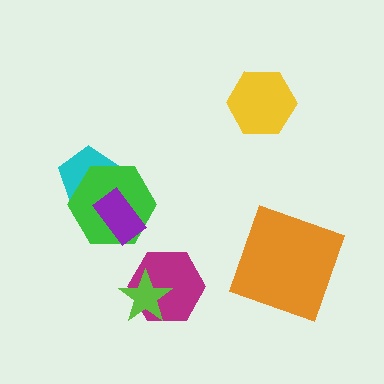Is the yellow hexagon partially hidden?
No, no other shape covers it.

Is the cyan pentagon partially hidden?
Yes, it is partially covered by another shape.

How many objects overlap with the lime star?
1 object overlaps with the lime star.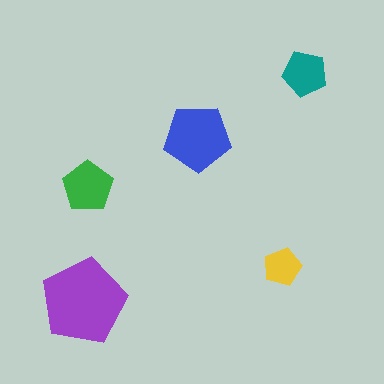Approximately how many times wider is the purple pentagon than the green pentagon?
About 1.5 times wider.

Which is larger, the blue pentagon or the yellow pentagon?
The blue one.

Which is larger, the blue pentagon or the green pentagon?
The blue one.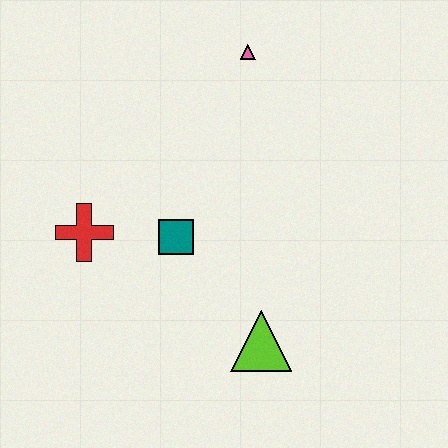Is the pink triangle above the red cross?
Yes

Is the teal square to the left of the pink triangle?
Yes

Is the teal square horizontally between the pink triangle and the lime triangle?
No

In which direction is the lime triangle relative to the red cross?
The lime triangle is to the right of the red cross.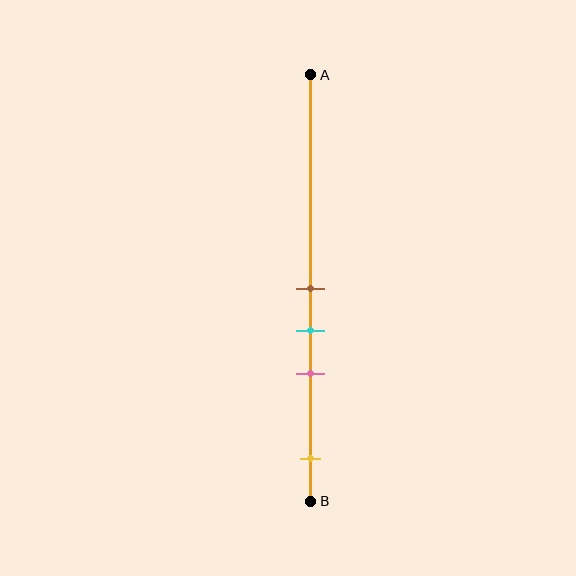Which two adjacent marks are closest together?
The brown and cyan marks are the closest adjacent pair.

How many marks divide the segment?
There are 4 marks dividing the segment.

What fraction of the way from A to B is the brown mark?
The brown mark is approximately 50% (0.5) of the way from A to B.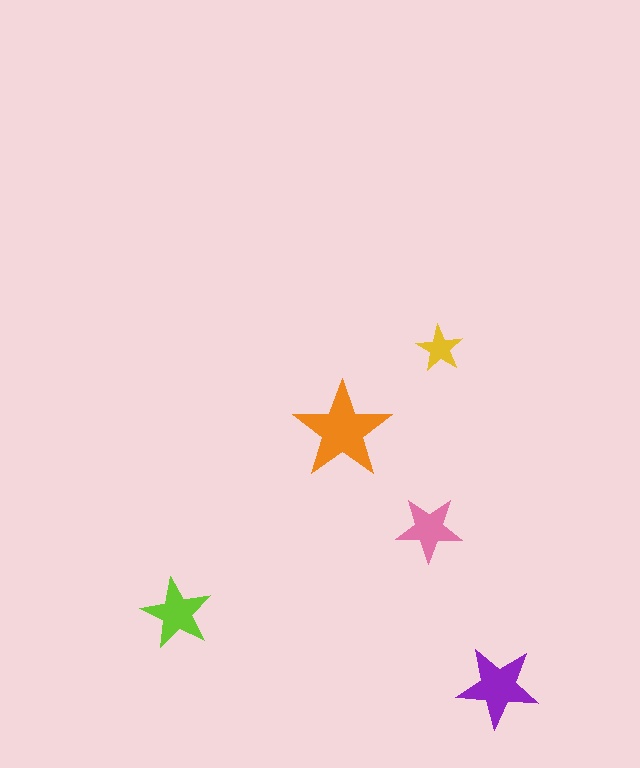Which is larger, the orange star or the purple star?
The orange one.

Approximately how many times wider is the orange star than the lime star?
About 1.5 times wider.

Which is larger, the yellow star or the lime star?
The lime one.